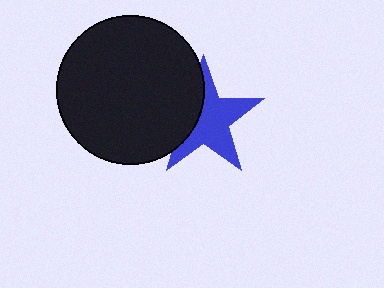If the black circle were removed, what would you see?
You would see the complete blue star.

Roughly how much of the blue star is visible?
About half of it is visible (roughly 64%).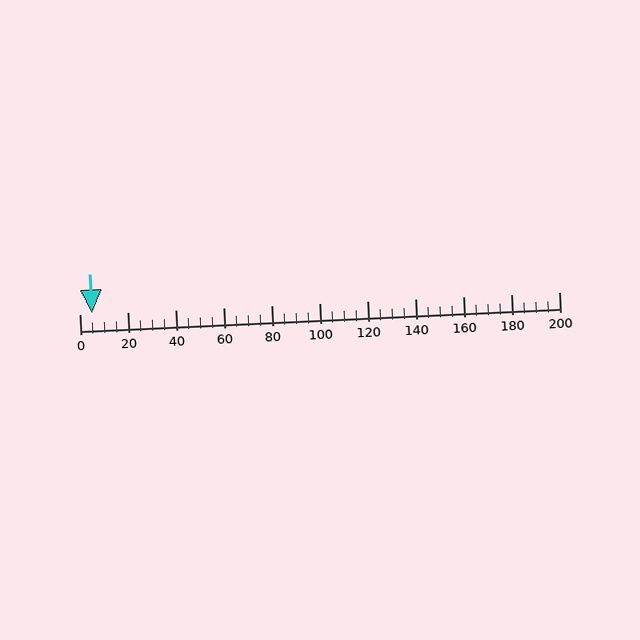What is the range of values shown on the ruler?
The ruler shows values from 0 to 200.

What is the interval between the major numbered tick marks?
The major tick marks are spaced 20 units apart.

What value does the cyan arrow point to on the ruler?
The cyan arrow points to approximately 5.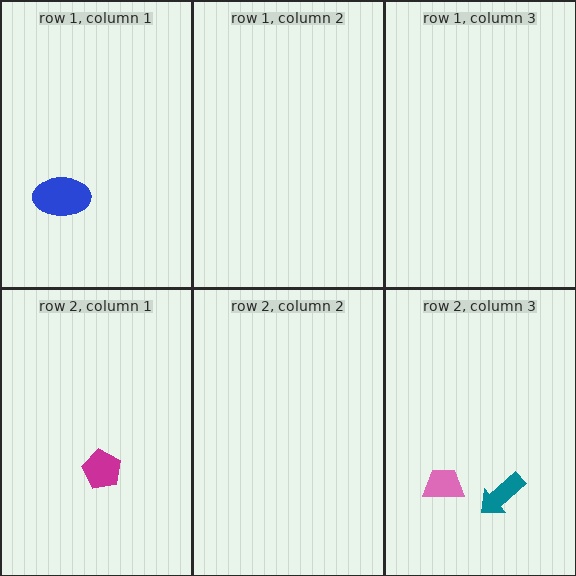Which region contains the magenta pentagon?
The row 2, column 1 region.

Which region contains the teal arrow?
The row 2, column 3 region.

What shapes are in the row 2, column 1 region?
The magenta pentagon.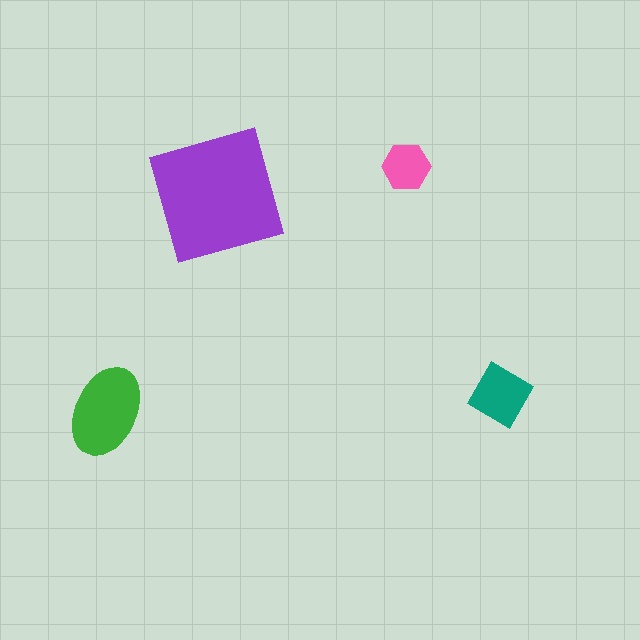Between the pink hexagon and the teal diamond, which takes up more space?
The teal diamond.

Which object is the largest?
The purple square.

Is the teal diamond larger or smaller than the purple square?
Smaller.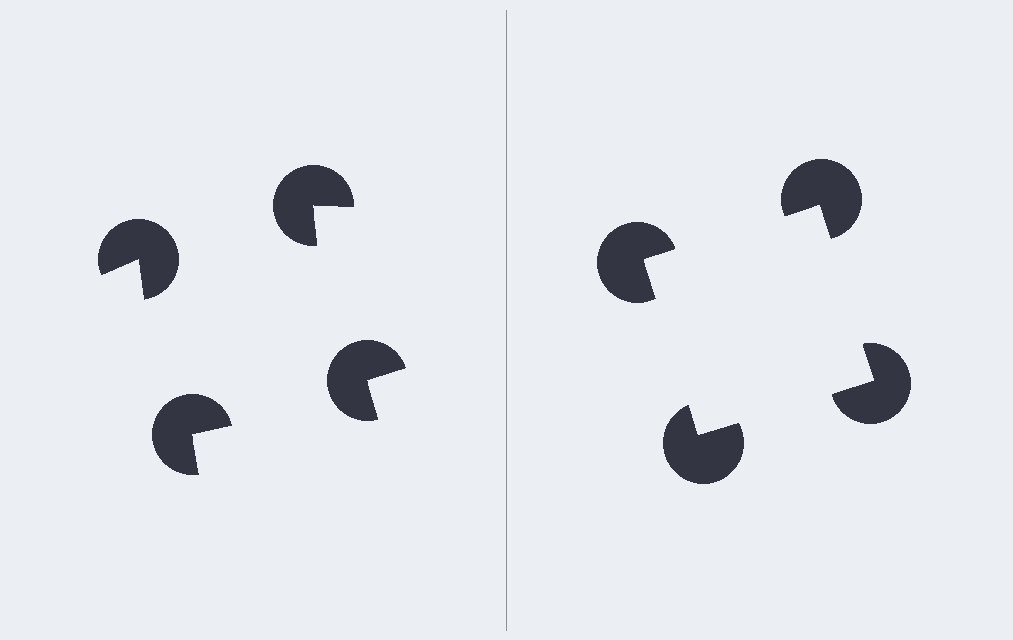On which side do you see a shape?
An illusory square appears on the right side. On the left side the wedge cuts are rotated, so no coherent shape forms.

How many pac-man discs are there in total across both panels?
8 — 4 on each side.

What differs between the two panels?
The pac-man discs are positioned identically on both sides; only the wedge orientations differ. On the right they align to a square; on the left they are misaligned.